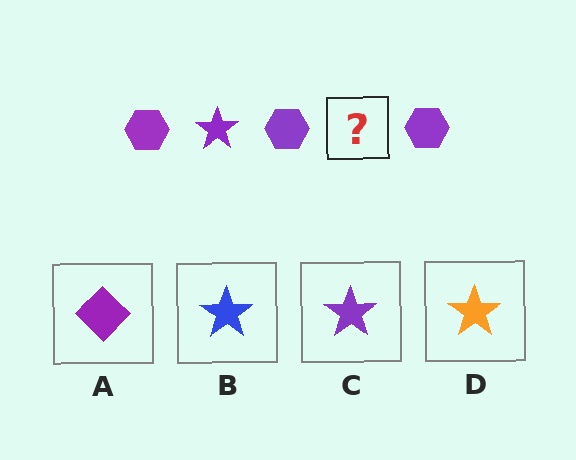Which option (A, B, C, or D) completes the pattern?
C.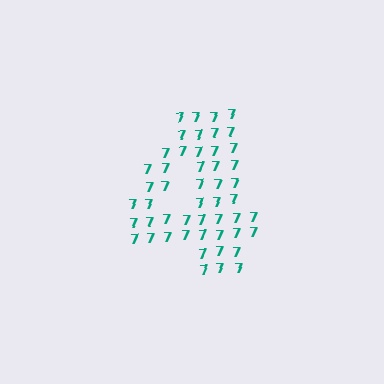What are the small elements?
The small elements are digit 7's.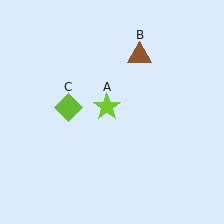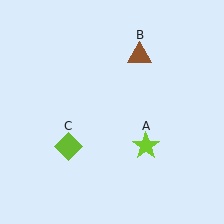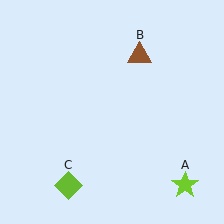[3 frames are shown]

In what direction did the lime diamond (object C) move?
The lime diamond (object C) moved down.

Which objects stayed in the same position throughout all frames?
Brown triangle (object B) remained stationary.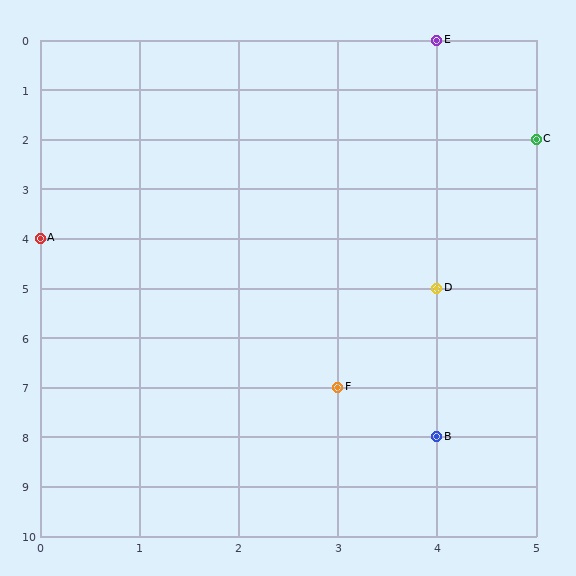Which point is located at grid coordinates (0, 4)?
Point A is at (0, 4).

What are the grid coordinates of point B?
Point B is at grid coordinates (4, 8).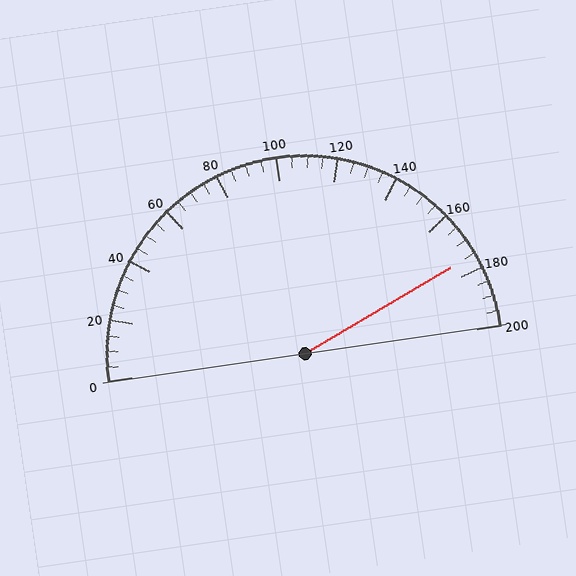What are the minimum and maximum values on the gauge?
The gauge ranges from 0 to 200.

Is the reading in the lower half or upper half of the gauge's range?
The reading is in the upper half of the range (0 to 200).